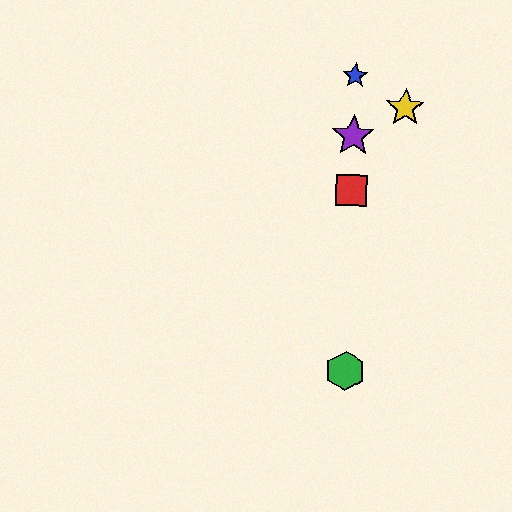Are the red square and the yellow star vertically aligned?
No, the red square is at x≈351 and the yellow star is at x≈405.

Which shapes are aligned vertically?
The red square, the blue star, the green hexagon, the purple star are aligned vertically.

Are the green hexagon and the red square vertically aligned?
Yes, both are at x≈345.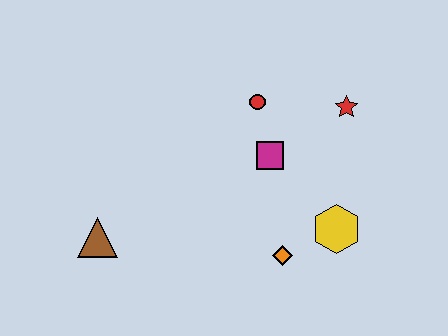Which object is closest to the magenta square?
The red circle is closest to the magenta square.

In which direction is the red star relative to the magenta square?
The red star is to the right of the magenta square.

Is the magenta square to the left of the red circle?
No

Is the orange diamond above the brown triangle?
No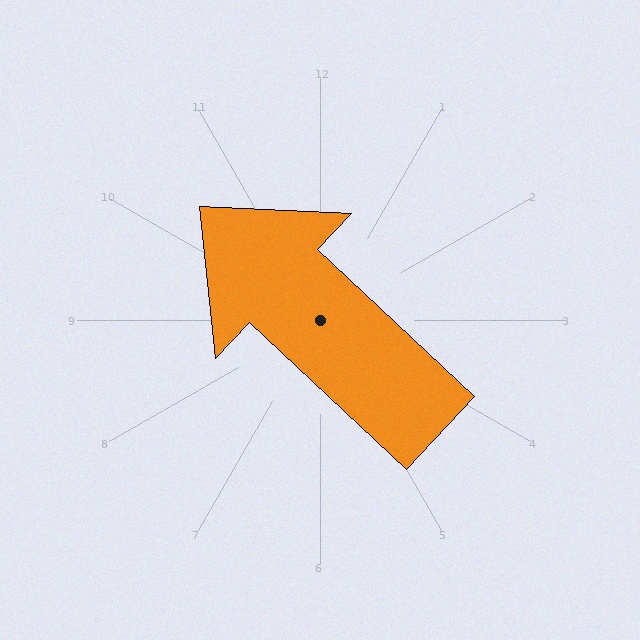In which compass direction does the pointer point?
Northwest.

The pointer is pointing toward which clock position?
Roughly 10 o'clock.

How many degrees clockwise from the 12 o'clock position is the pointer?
Approximately 313 degrees.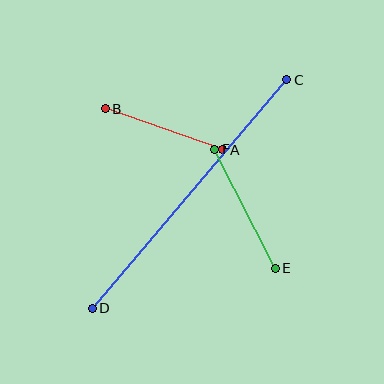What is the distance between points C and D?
The distance is approximately 300 pixels.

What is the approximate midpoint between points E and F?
The midpoint is at approximately (245, 209) pixels.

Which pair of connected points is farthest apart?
Points C and D are farthest apart.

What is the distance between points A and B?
The distance is approximately 124 pixels.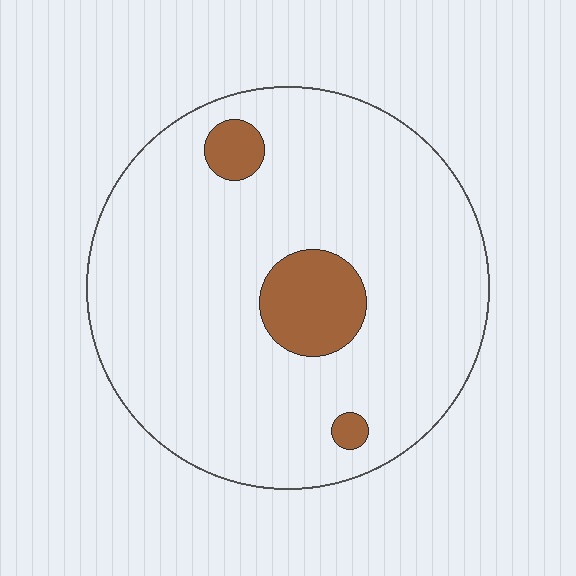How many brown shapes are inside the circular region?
3.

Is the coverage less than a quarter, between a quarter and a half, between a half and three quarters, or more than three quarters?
Less than a quarter.